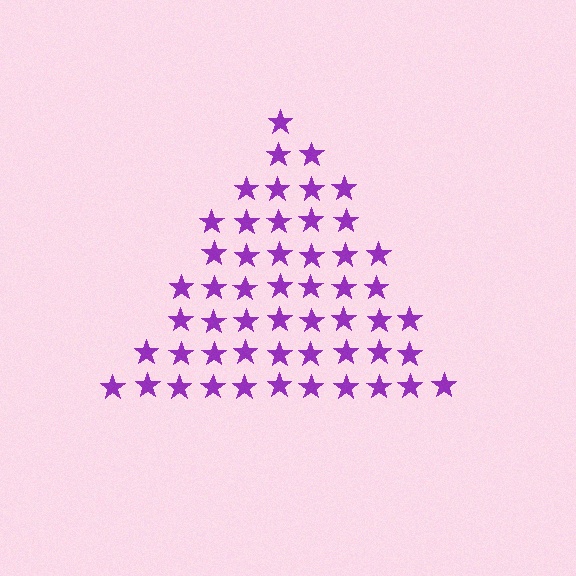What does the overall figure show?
The overall figure shows a triangle.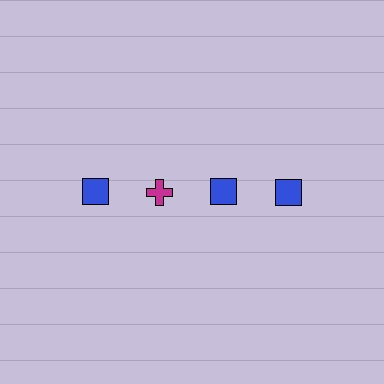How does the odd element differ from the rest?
It differs in both color (magenta instead of blue) and shape (cross instead of square).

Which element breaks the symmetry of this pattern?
The magenta cross in the top row, second from left column breaks the symmetry. All other shapes are blue squares.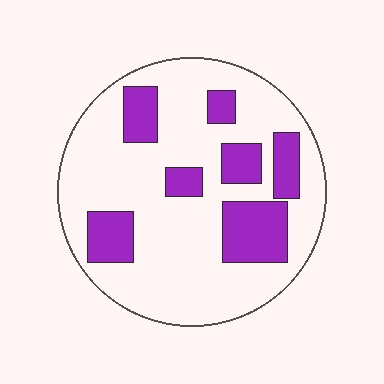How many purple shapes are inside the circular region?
7.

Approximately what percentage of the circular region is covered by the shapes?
Approximately 25%.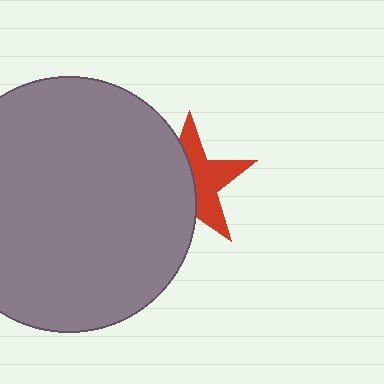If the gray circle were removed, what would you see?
You would see the complete red star.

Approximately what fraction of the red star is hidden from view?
Roughly 51% of the red star is hidden behind the gray circle.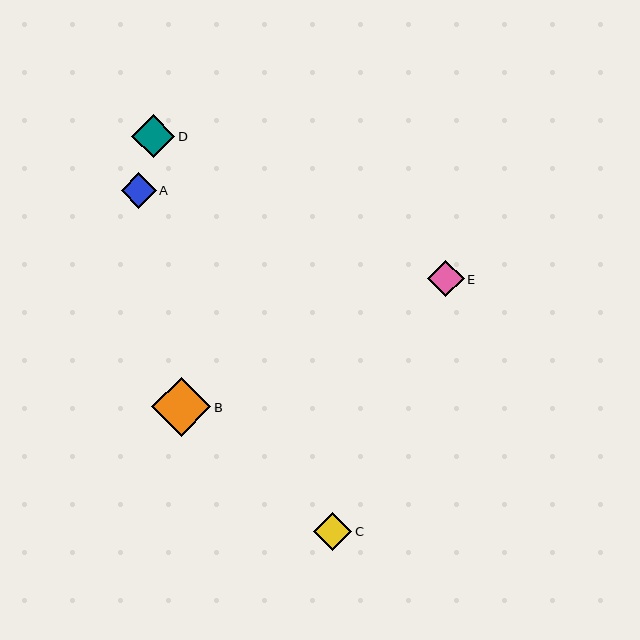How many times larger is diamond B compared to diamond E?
Diamond B is approximately 1.6 times the size of diamond E.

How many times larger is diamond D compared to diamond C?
Diamond D is approximately 1.1 times the size of diamond C.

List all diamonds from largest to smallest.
From largest to smallest: B, D, C, E, A.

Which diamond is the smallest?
Diamond A is the smallest with a size of approximately 35 pixels.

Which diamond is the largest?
Diamond B is the largest with a size of approximately 59 pixels.